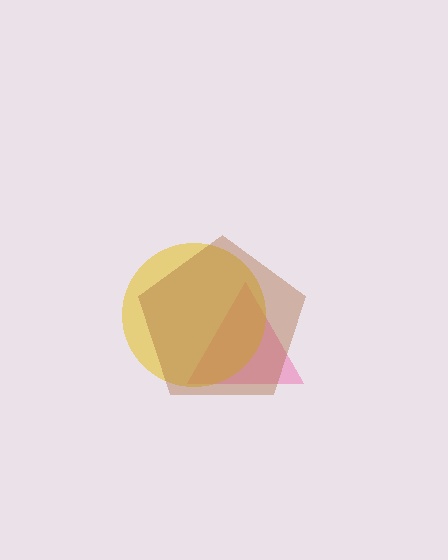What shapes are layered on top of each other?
The layered shapes are: a pink triangle, a yellow circle, a brown pentagon.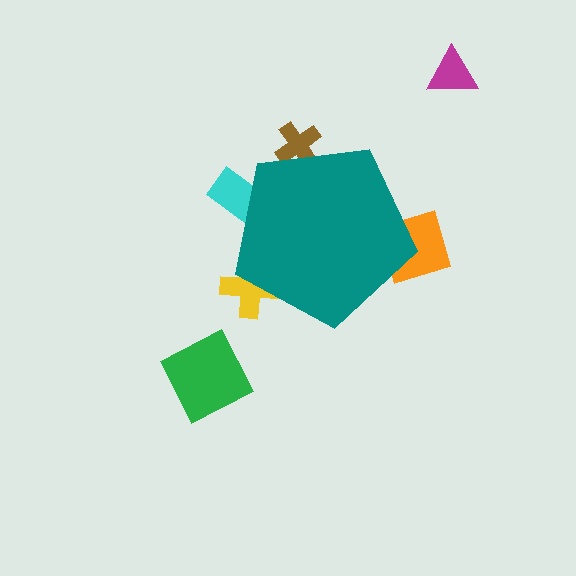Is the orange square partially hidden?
Yes, the orange square is partially hidden behind the teal pentagon.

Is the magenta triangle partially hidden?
No, the magenta triangle is fully visible.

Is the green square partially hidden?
No, the green square is fully visible.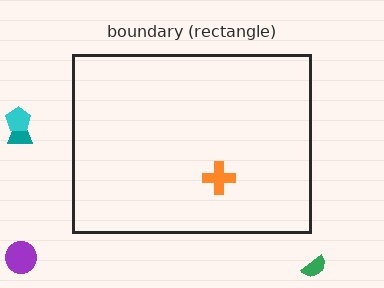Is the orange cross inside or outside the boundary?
Inside.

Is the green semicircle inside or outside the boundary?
Outside.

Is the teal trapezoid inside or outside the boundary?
Outside.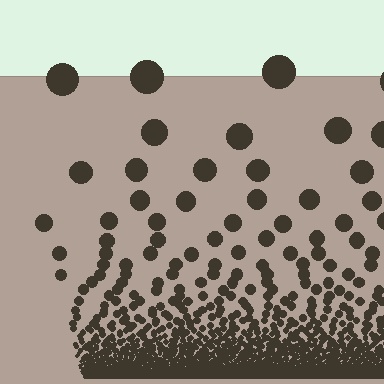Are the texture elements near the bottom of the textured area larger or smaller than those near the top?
Smaller. The gradient is inverted — elements near the bottom are smaller and denser.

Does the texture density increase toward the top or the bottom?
Density increases toward the bottom.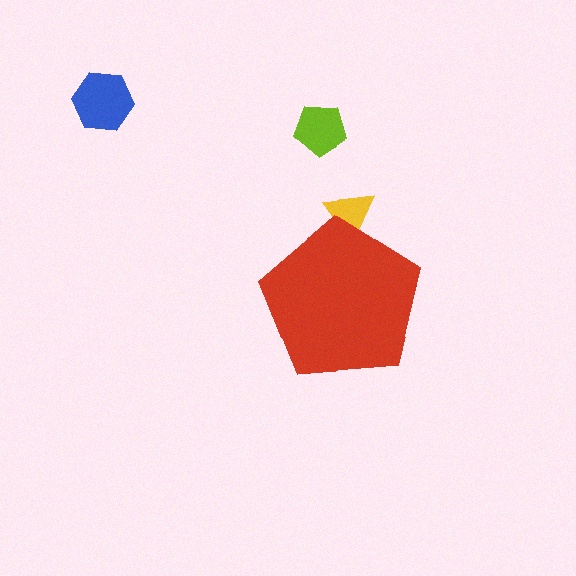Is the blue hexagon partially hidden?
No, the blue hexagon is fully visible.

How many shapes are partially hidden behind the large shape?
1 shape is partially hidden.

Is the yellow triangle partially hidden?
Yes, the yellow triangle is partially hidden behind the red pentagon.